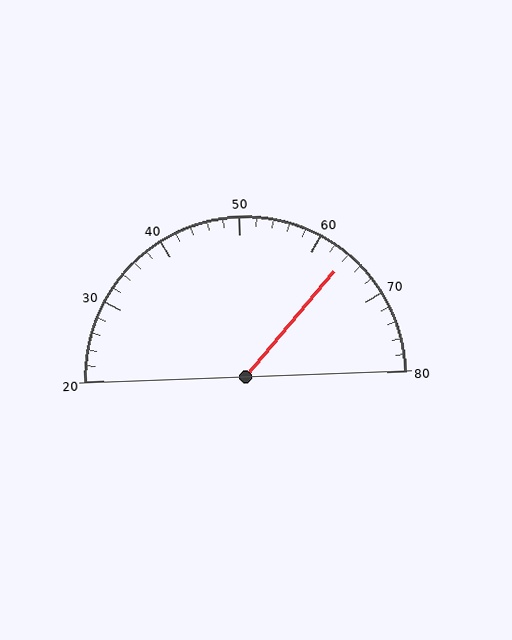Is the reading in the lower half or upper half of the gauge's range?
The reading is in the upper half of the range (20 to 80).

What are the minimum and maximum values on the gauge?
The gauge ranges from 20 to 80.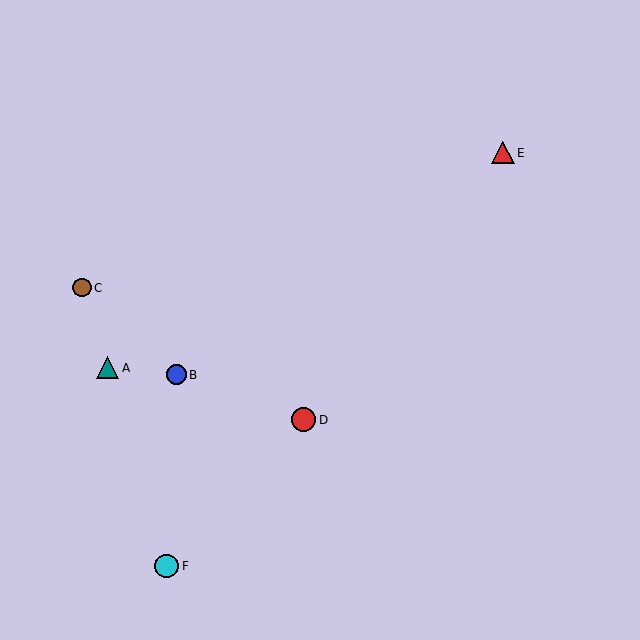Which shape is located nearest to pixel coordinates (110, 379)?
The teal triangle (labeled A) at (108, 368) is nearest to that location.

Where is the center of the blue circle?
The center of the blue circle is at (176, 375).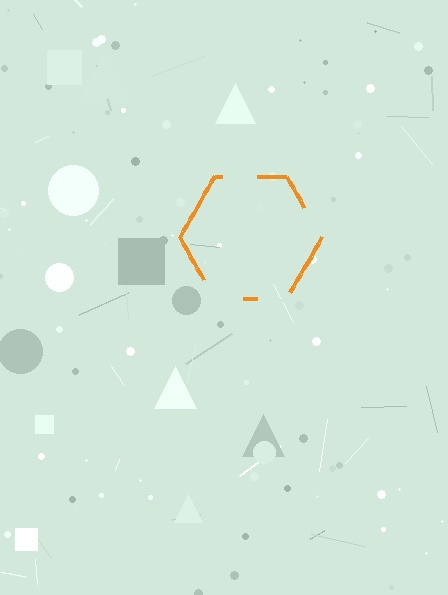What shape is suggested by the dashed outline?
The dashed outline suggests a hexagon.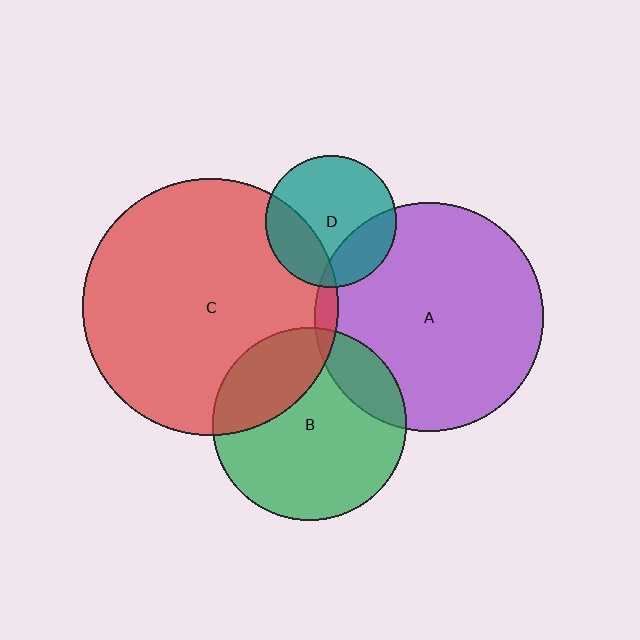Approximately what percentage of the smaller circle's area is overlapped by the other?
Approximately 25%.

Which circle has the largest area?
Circle C (red).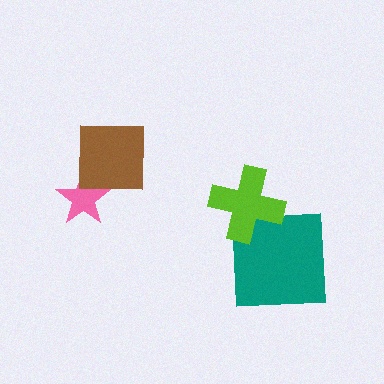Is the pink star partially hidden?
Yes, it is partially covered by another shape.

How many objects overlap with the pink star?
1 object overlaps with the pink star.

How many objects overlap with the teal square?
1 object overlaps with the teal square.